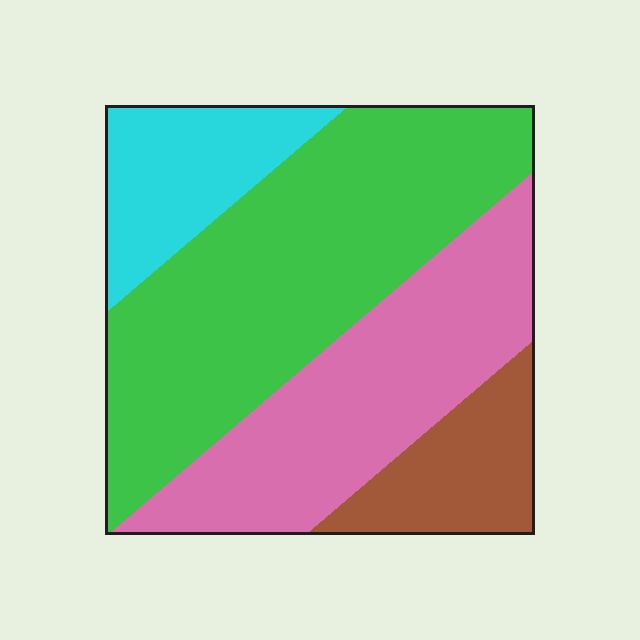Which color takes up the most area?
Green, at roughly 45%.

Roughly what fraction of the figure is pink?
Pink covers about 30% of the figure.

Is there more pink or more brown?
Pink.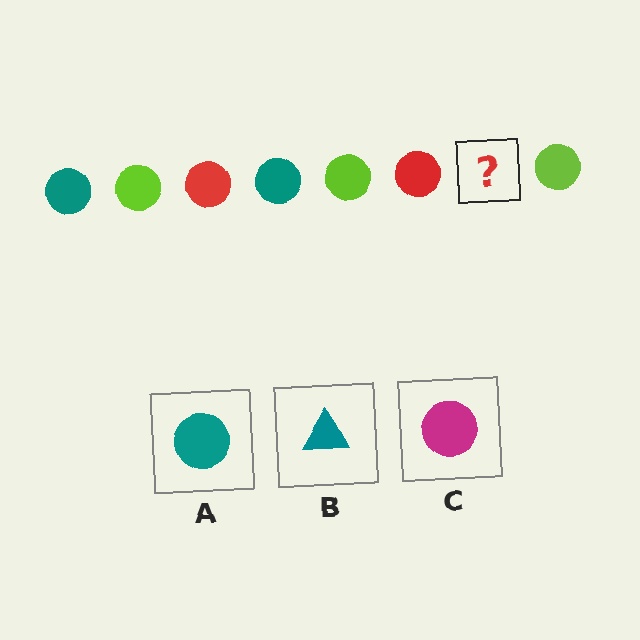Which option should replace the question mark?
Option A.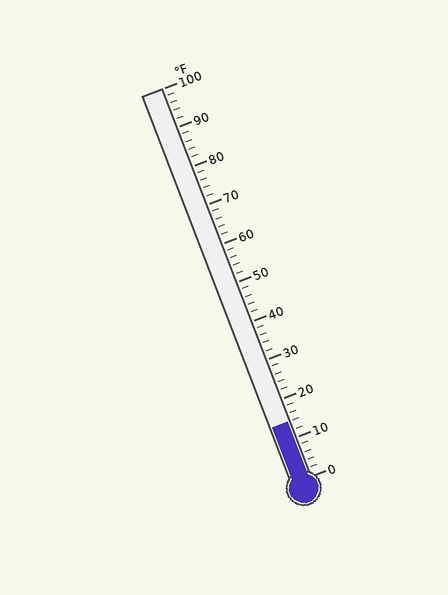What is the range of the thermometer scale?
The thermometer scale ranges from 0°F to 100°F.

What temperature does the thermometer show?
The thermometer shows approximately 14°F.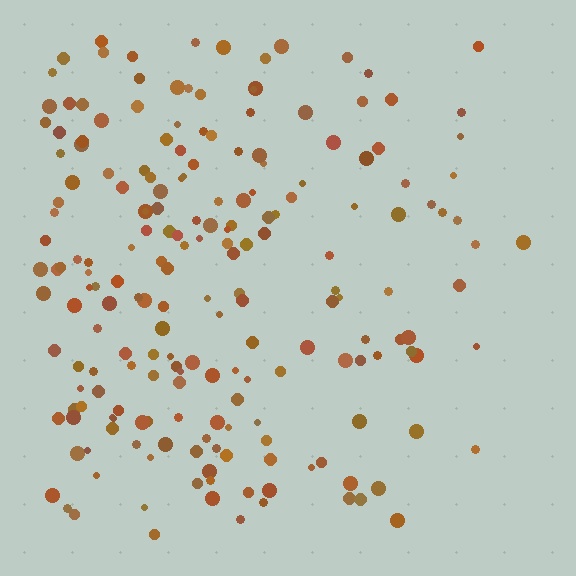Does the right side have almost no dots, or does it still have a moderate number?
Still a moderate number, just noticeably fewer than the left.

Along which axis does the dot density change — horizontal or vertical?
Horizontal.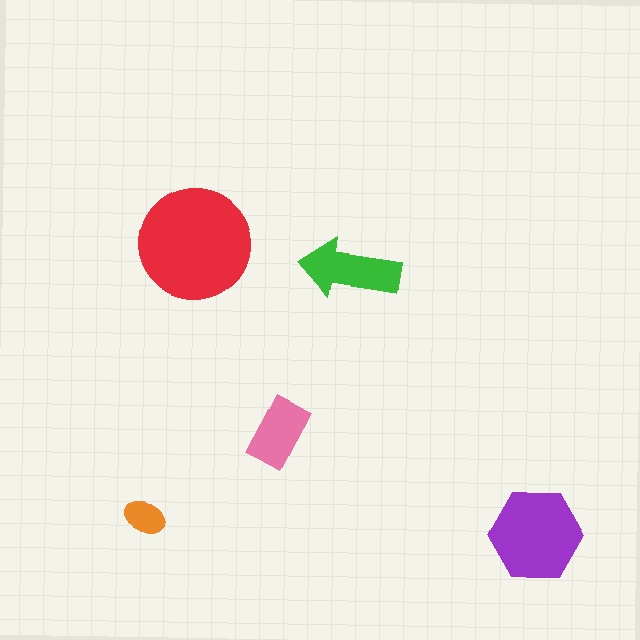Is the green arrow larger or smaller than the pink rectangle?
Larger.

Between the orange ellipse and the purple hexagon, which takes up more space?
The purple hexagon.